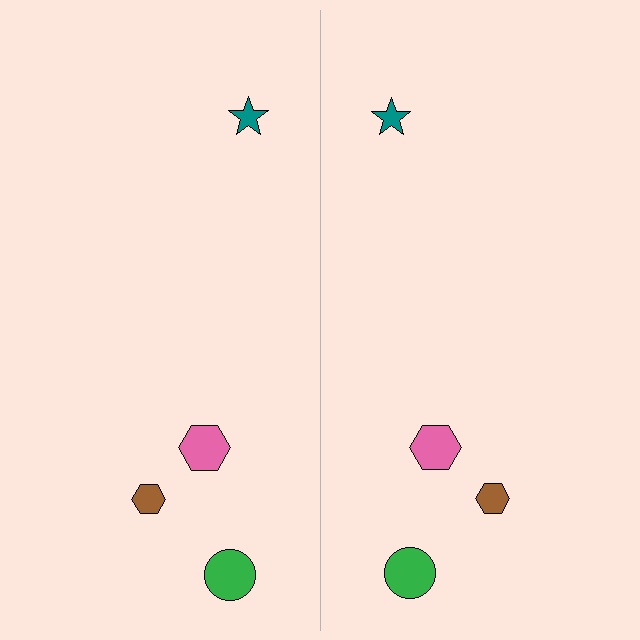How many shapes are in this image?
There are 8 shapes in this image.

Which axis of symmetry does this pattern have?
The pattern has a vertical axis of symmetry running through the center of the image.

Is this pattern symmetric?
Yes, this pattern has bilateral (reflection) symmetry.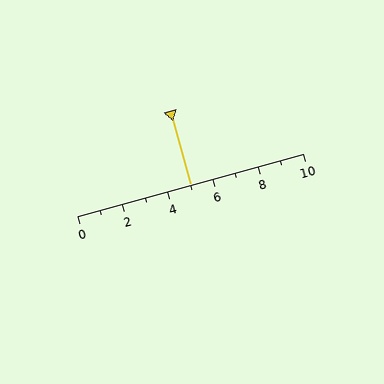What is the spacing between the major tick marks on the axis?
The major ticks are spaced 2 apart.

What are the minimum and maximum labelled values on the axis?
The axis runs from 0 to 10.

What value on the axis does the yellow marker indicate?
The marker indicates approximately 5.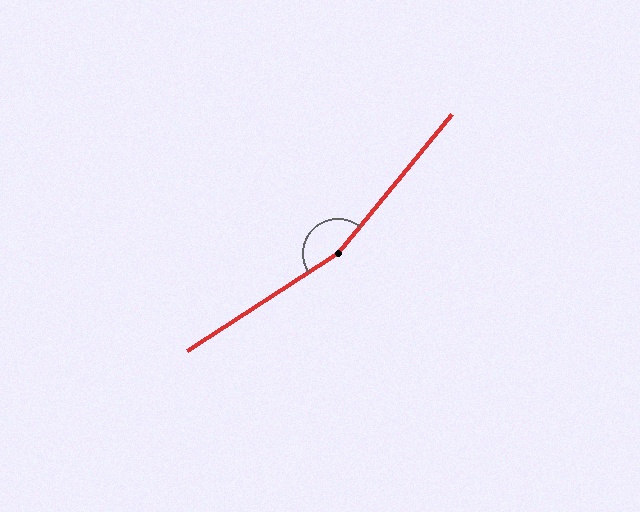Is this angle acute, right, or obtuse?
It is obtuse.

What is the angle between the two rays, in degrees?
Approximately 162 degrees.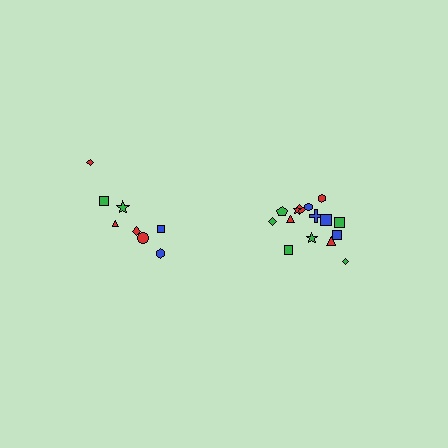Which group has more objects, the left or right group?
The right group.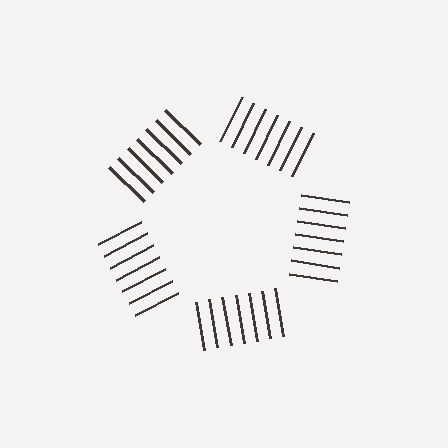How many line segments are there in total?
35 — 7 along each of the 5 edges.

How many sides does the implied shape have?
5 sides — the line-ends trace a pentagon.